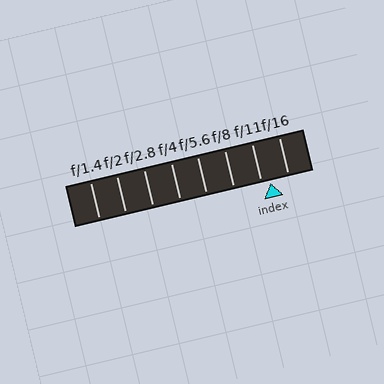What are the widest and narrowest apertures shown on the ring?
The widest aperture shown is f/1.4 and the narrowest is f/16.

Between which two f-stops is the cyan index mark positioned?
The index mark is between f/11 and f/16.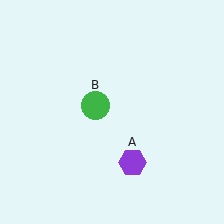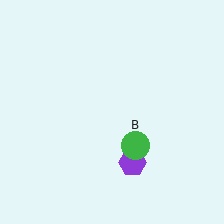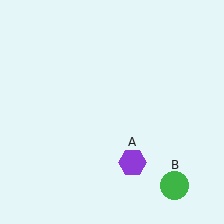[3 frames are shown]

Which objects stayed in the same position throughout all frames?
Purple hexagon (object A) remained stationary.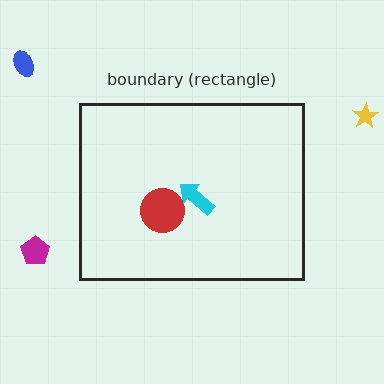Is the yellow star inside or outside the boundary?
Outside.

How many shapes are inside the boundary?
2 inside, 3 outside.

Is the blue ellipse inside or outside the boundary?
Outside.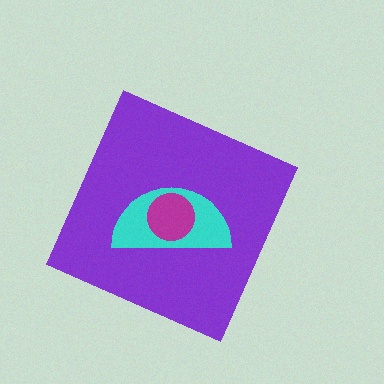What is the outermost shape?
The purple diamond.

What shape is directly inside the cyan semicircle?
The magenta circle.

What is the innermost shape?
The magenta circle.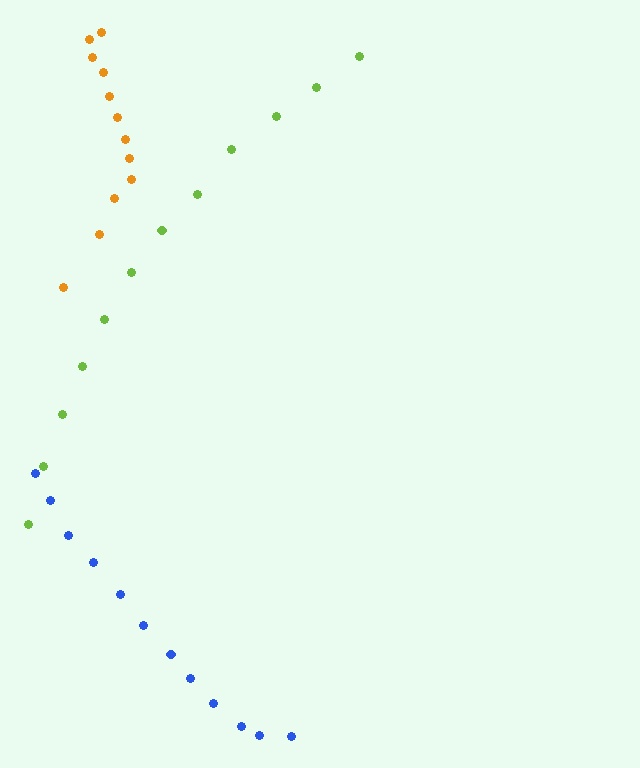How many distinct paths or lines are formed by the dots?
There are 3 distinct paths.